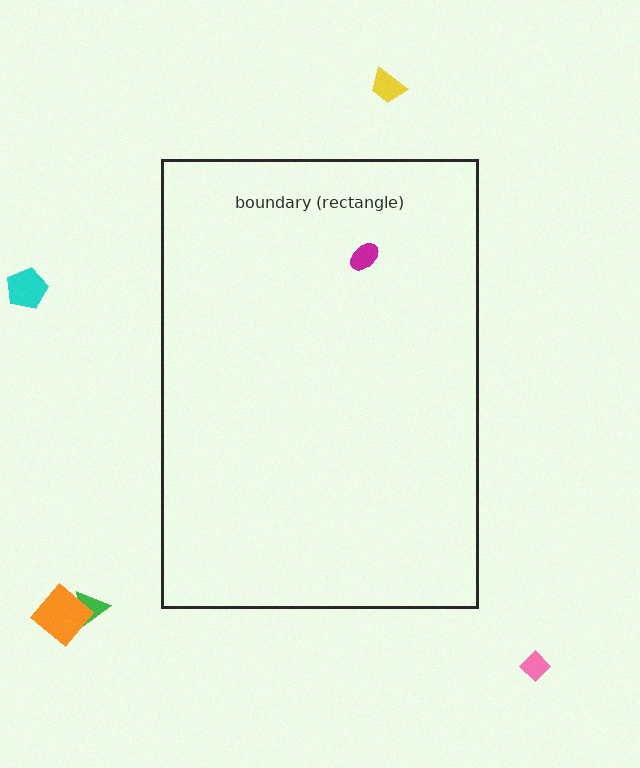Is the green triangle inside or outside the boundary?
Outside.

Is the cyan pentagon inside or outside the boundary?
Outside.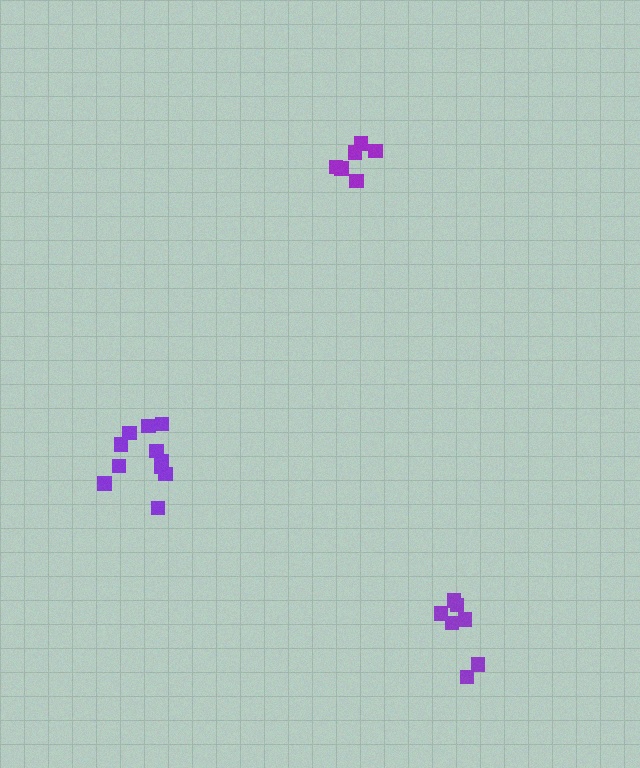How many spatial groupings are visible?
There are 3 spatial groupings.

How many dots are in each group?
Group 1: 6 dots, Group 2: 11 dots, Group 3: 7 dots (24 total).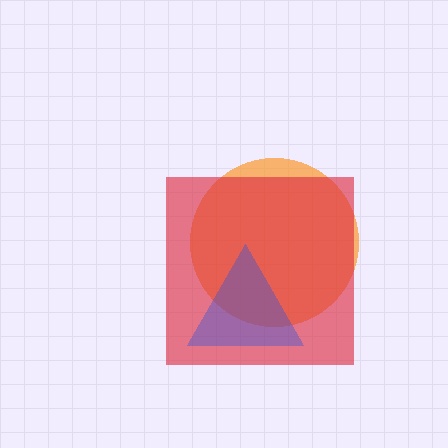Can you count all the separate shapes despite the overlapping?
Yes, there are 3 separate shapes.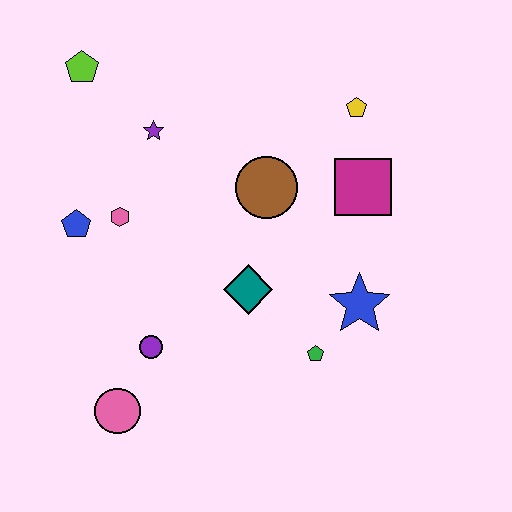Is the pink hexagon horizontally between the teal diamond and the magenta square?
No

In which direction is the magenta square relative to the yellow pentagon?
The magenta square is below the yellow pentagon.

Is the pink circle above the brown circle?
No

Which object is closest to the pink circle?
The purple circle is closest to the pink circle.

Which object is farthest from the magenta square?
The pink circle is farthest from the magenta square.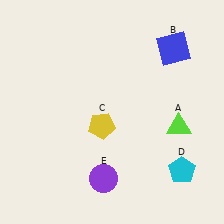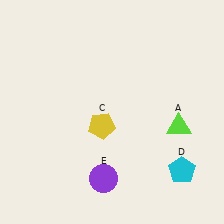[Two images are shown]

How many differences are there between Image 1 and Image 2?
There is 1 difference between the two images.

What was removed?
The blue square (B) was removed in Image 2.